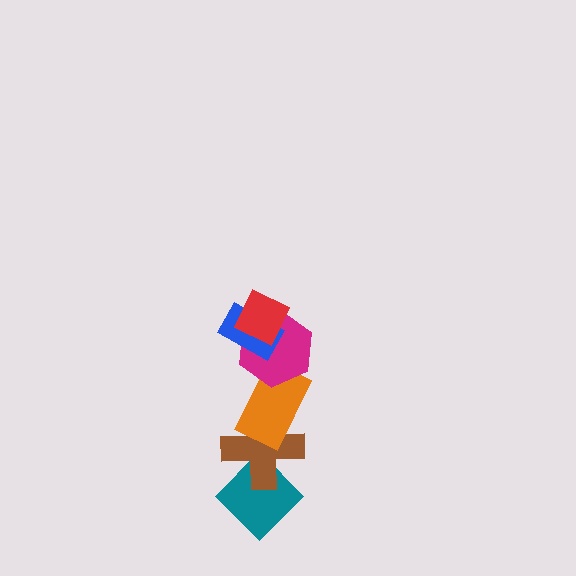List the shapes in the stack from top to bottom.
From top to bottom: the red diamond, the blue rectangle, the magenta hexagon, the orange rectangle, the brown cross, the teal diamond.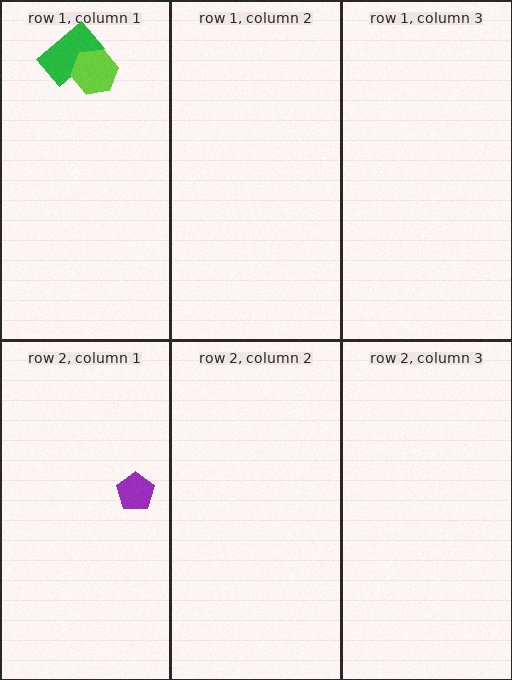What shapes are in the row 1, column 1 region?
The green rectangle, the lime hexagon.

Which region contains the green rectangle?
The row 1, column 1 region.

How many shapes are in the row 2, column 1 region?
1.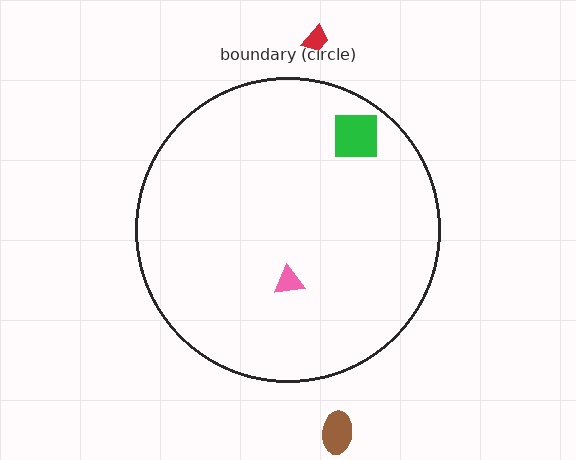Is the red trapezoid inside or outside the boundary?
Outside.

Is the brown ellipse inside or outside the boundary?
Outside.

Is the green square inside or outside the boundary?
Inside.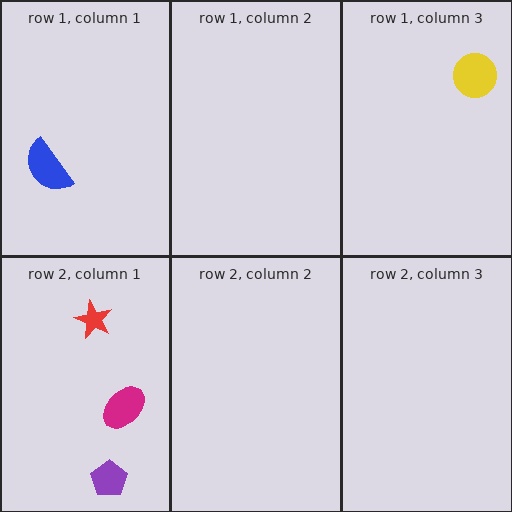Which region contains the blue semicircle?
The row 1, column 1 region.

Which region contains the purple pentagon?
The row 2, column 1 region.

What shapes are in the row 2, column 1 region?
The purple pentagon, the magenta ellipse, the red star.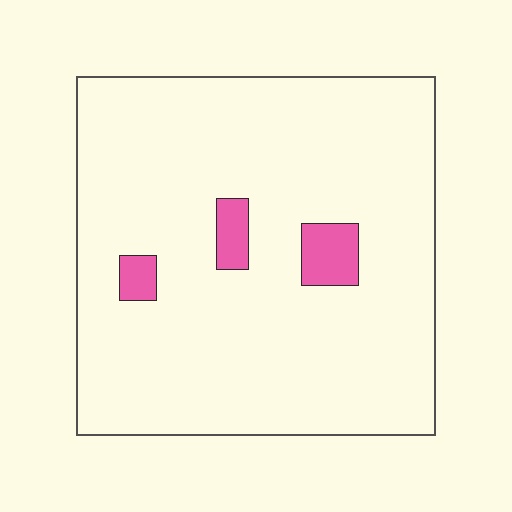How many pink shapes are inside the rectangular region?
3.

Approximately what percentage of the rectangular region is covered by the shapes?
Approximately 5%.